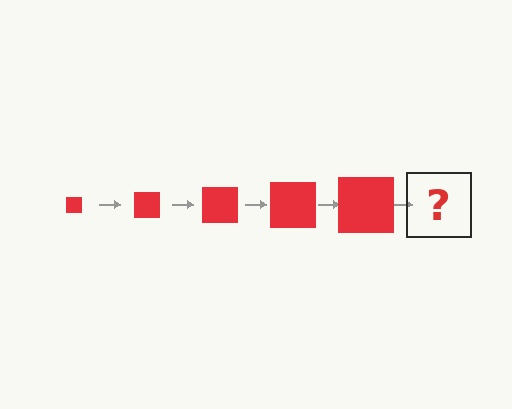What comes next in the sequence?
The next element should be a red square, larger than the previous one.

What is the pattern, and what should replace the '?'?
The pattern is that the square gets progressively larger each step. The '?' should be a red square, larger than the previous one.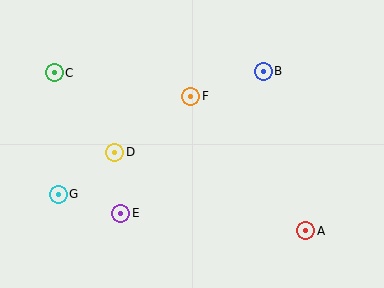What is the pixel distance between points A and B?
The distance between A and B is 165 pixels.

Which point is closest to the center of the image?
Point F at (191, 96) is closest to the center.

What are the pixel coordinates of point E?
Point E is at (121, 213).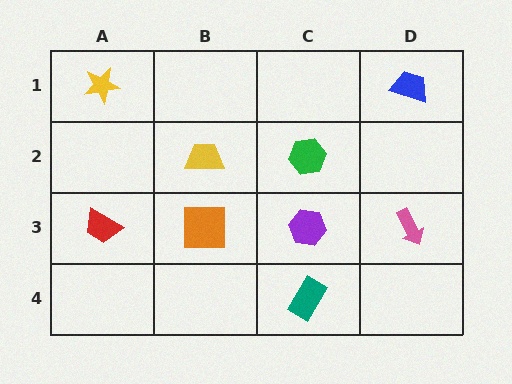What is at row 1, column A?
A yellow star.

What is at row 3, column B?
An orange square.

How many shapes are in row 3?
4 shapes.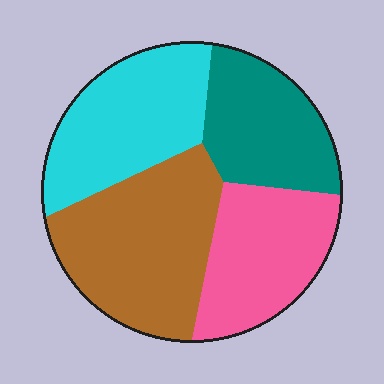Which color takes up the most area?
Brown, at roughly 30%.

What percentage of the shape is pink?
Pink takes up about one quarter (1/4) of the shape.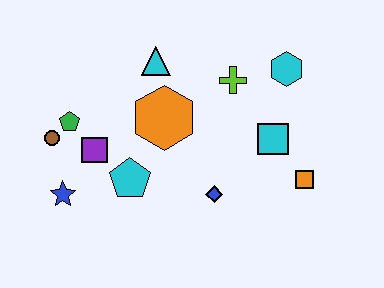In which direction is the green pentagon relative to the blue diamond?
The green pentagon is to the left of the blue diamond.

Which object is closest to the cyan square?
The orange square is closest to the cyan square.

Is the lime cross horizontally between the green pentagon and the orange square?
Yes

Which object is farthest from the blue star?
The cyan hexagon is farthest from the blue star.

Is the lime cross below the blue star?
No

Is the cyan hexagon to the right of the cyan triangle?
Yes